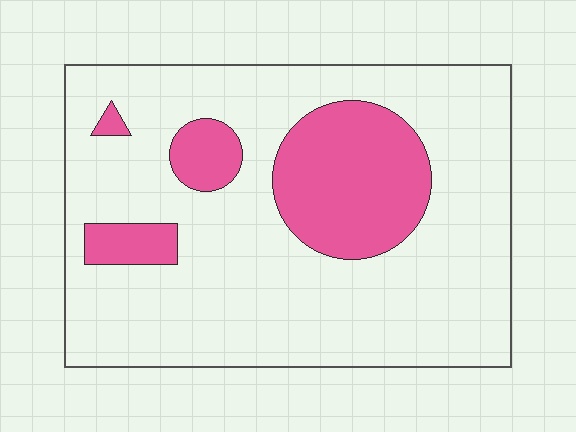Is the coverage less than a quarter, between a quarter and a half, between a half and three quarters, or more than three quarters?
Less than a quarter.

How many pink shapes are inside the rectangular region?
4.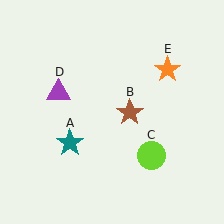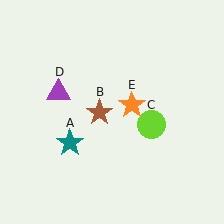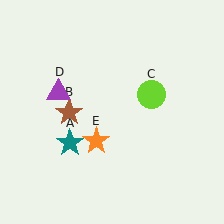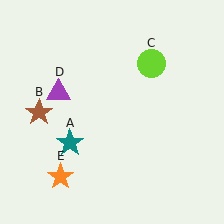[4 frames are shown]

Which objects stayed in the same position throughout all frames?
Teal star (object A) and purple triangle (object D) remained stationary.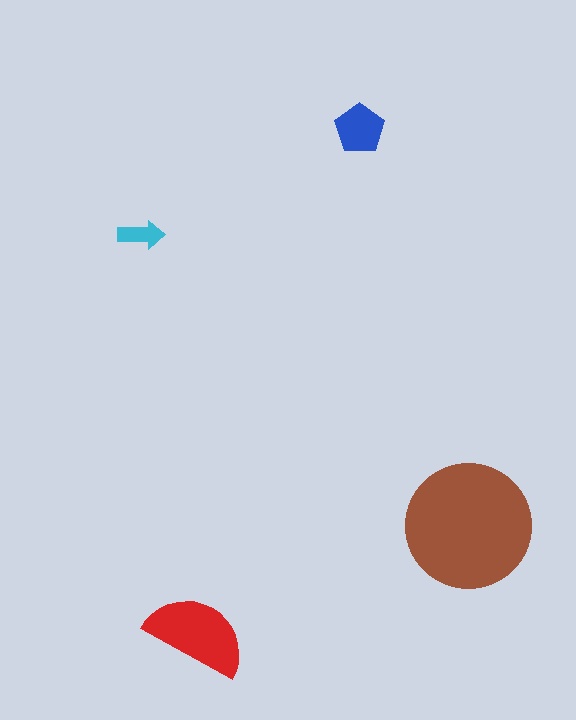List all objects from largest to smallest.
The brown circle, the red semicircle, the blue pentagon, the cyan arrow.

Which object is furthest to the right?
The brown circle is rightmost.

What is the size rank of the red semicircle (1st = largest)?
2nd.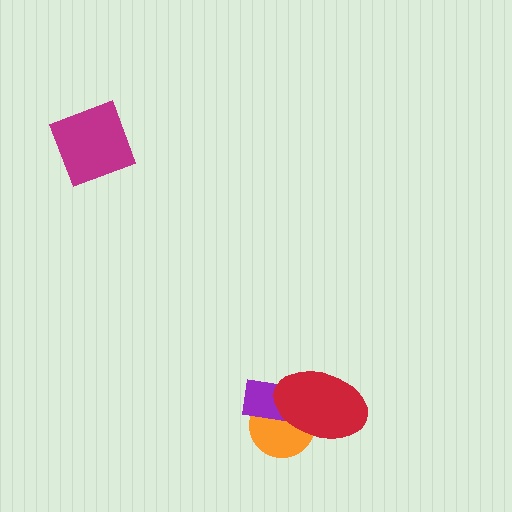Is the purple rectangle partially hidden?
Yes, it is partially covered by another shape.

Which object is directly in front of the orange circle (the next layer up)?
The purple rectangle is directly in front of the orange circle.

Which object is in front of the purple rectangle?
The red ellipse is in front of the purple rectangle.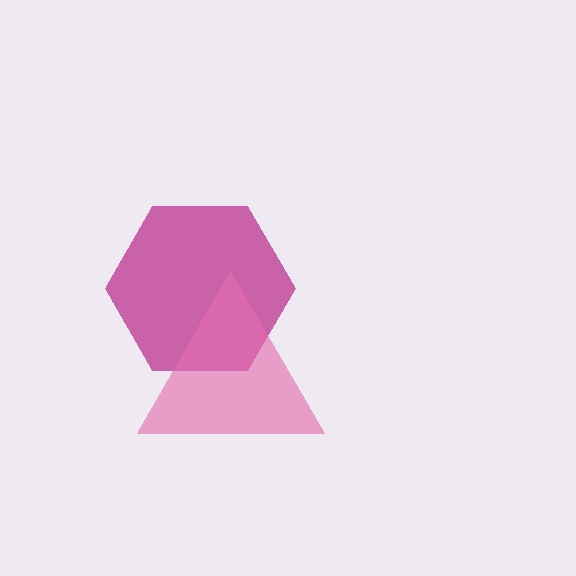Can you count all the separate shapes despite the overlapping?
Yes, there are 2 separate shapes.